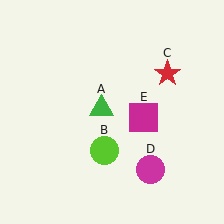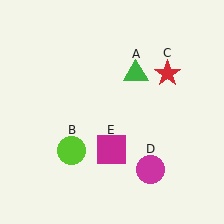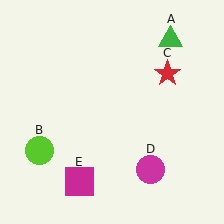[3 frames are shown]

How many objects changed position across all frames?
3 objects changed position: green triangle (object A), lime circle (object B), magenta square (object E).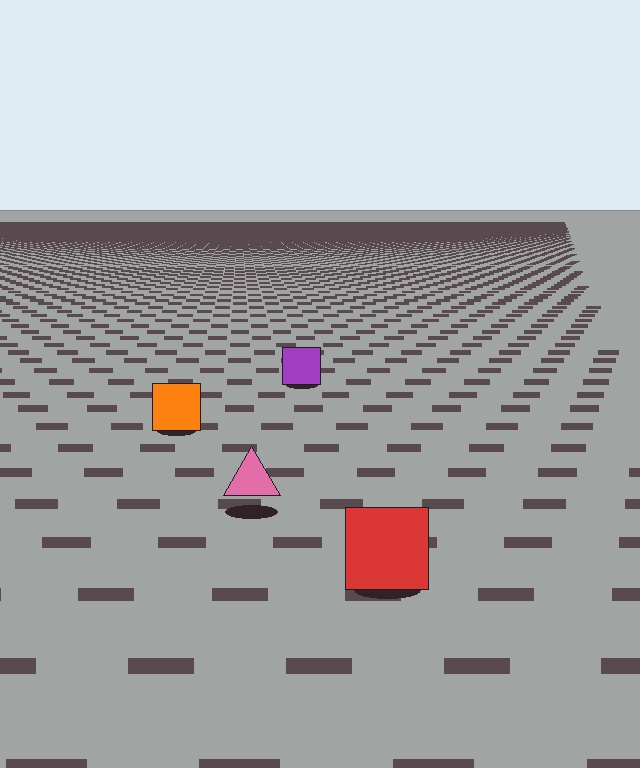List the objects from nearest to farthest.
From nearest to farthest: the red square, the pink triangle, the orange square, the purple square.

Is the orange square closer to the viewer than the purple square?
Yes. The orange square is closer — you can tell from the texture gradient: the ground texture is coarser near it.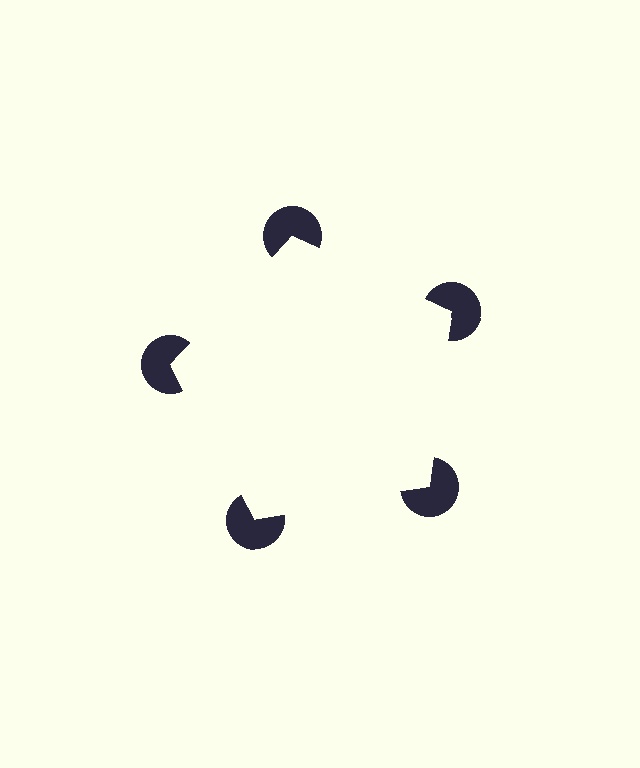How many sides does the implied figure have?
5 sides.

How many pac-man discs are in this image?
There are 5 — one at each vertex of the illusory pentagon.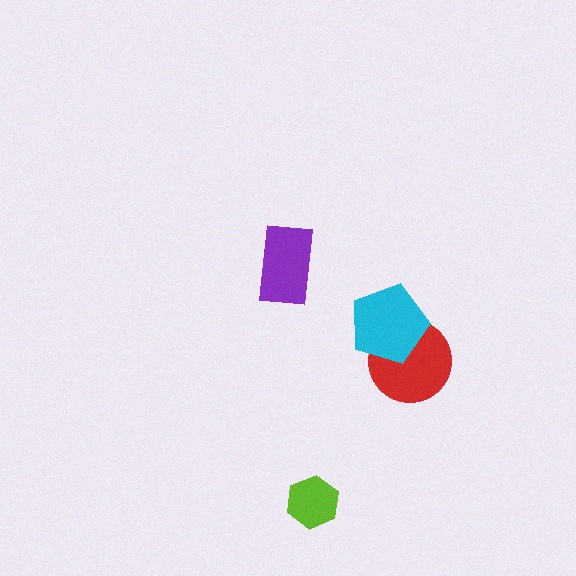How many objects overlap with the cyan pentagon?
1 object overlaps with the cyan pentagon.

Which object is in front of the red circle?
The cyan pentagon is in front of the red circle.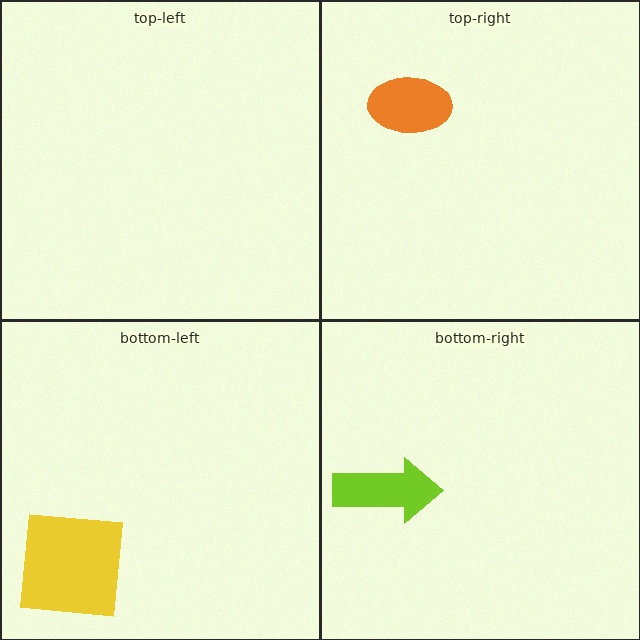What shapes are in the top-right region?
The orange ellipse.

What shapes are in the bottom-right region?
The lime arrow.